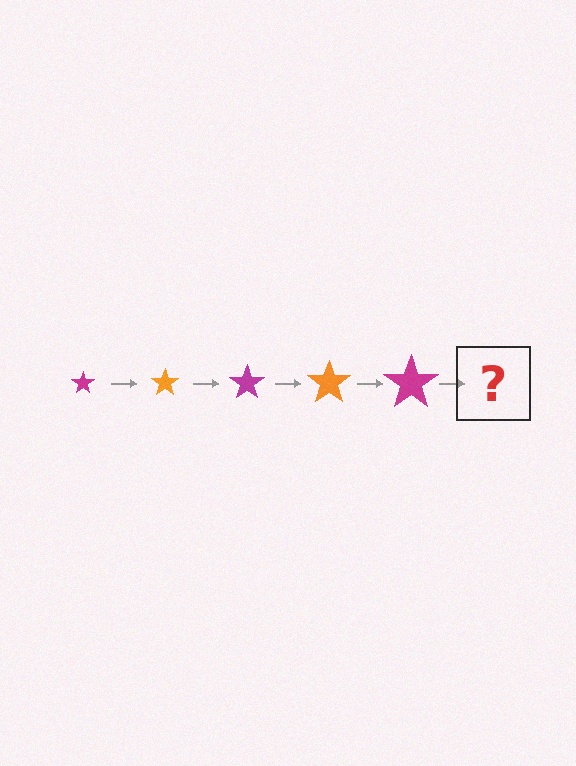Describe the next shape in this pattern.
It should be an orange star, larger than the previous one.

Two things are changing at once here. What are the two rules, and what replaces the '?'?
The two rules are that the star grows larger each step and the color cycles through magenta and orange. The '?' should be an orange star, larger than the previous one.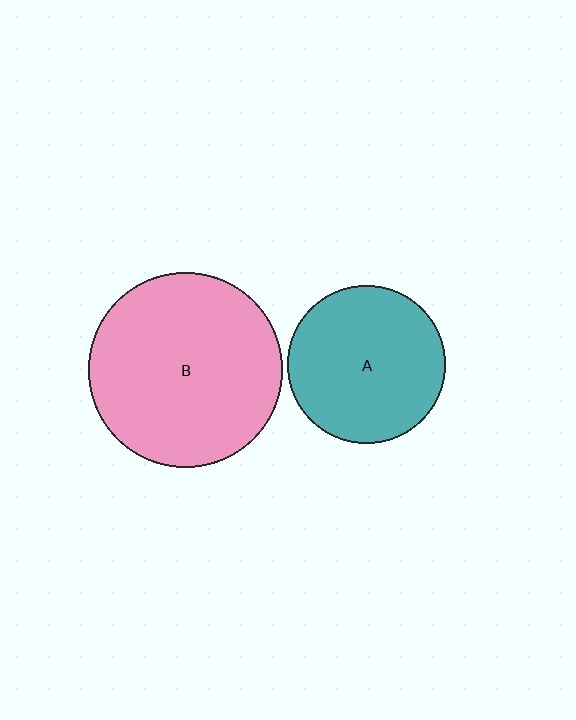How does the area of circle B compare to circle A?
Approximately 1.5 times.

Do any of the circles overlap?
No, none of the circles overlap.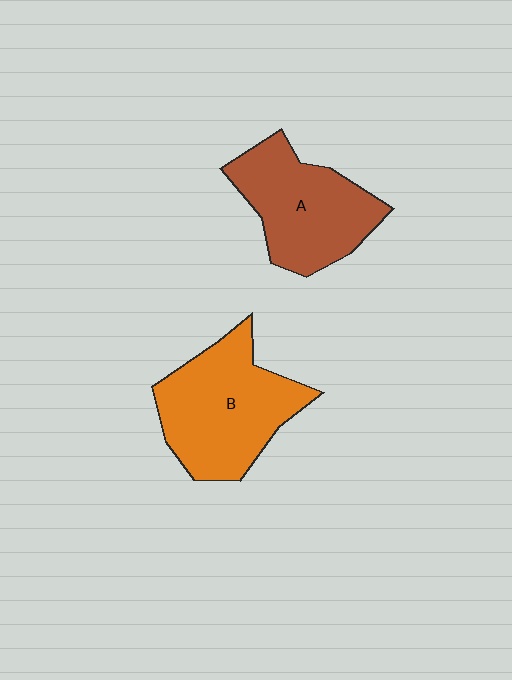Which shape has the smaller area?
Shape A (brown).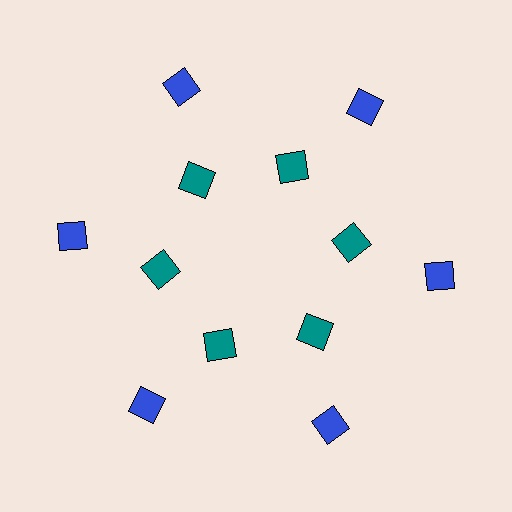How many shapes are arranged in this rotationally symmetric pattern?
There are 12 shapes, arranged in 6 groups of 2.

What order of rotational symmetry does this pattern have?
This pattern has 6-fold rotational symmetry.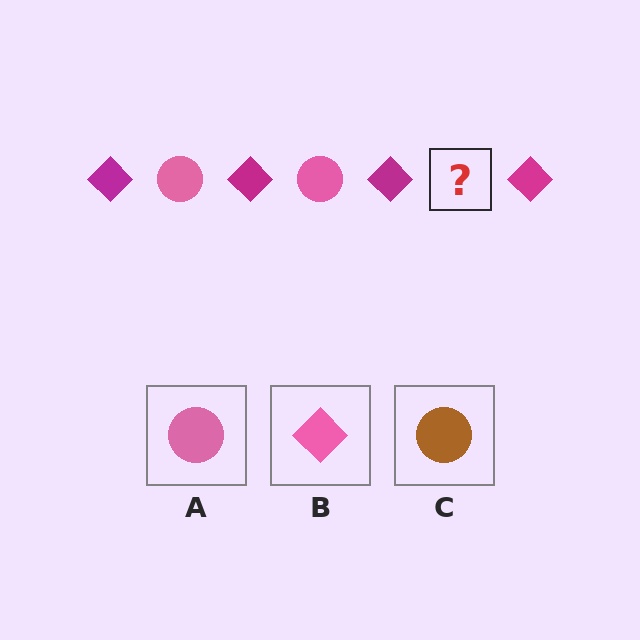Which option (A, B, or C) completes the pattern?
A.